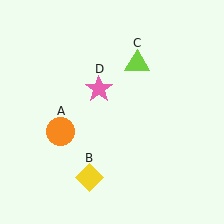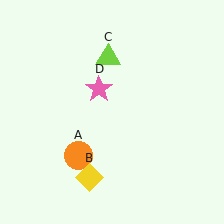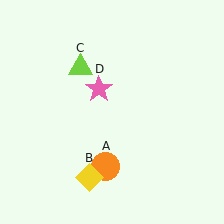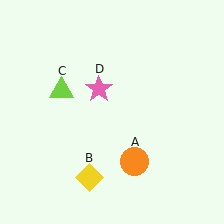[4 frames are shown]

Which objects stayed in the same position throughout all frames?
Yellow diamond (object B) and pink star (object D) remained stationary.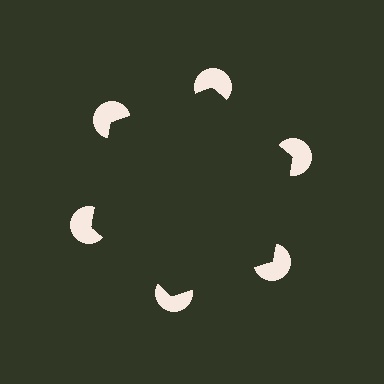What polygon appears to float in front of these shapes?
An illusory hexagon — its edges are inferred from the aligned wedge cuts in the pac-man discs, not physically drawn.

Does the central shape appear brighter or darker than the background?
It typically appears slightly darker than the background, even though no actual brightness change is drawn.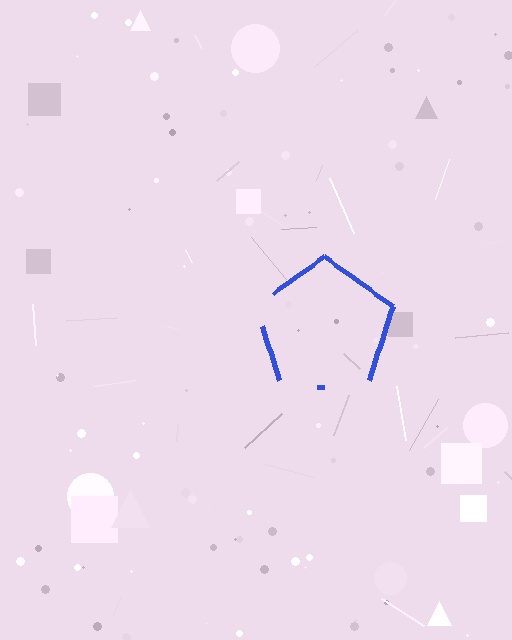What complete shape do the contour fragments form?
The contour fragments form a pentagon.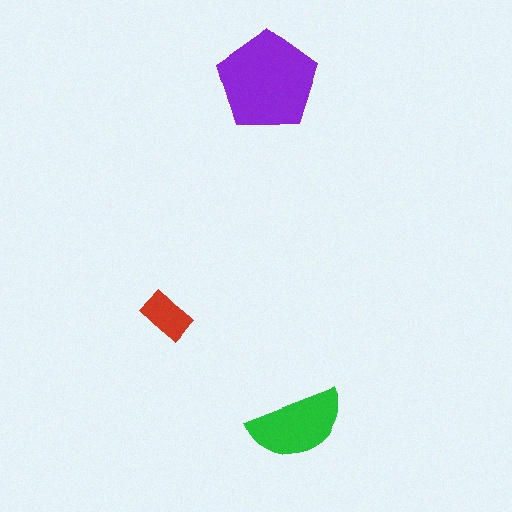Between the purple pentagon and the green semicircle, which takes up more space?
The purple pentagon.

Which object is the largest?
The purple pentagon.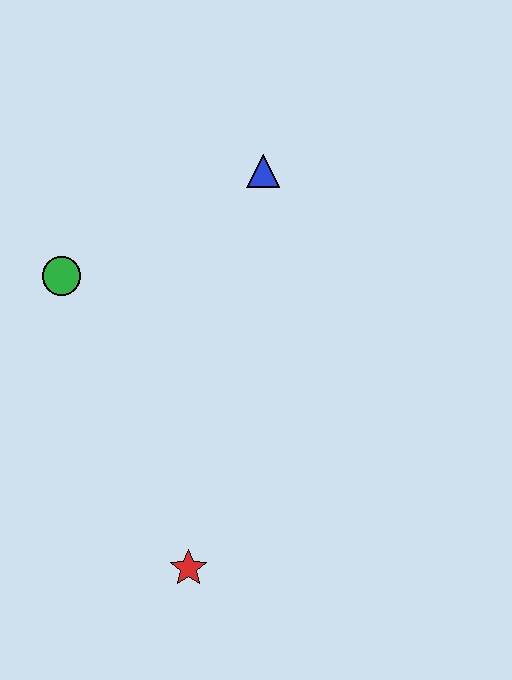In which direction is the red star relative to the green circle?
The red star is below the green circle.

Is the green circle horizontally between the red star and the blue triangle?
No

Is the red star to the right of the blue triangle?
No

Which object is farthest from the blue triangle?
The red star is farthest from the blue triangle.